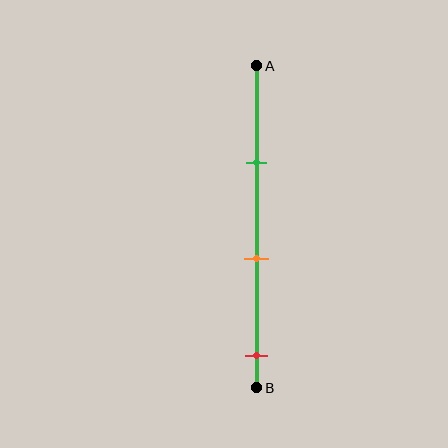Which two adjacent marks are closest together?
The green and orange marks are the closest adjacent pair.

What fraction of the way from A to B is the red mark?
The red mark is approximately 90% (0.9) of the way from A to B.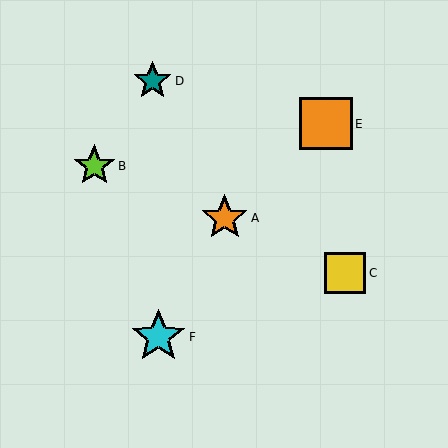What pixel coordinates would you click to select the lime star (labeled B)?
Click at (94, 166) to select the lime star B.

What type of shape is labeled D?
Shape D is a teal star.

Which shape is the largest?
The cyan star (labeled F) is the largest.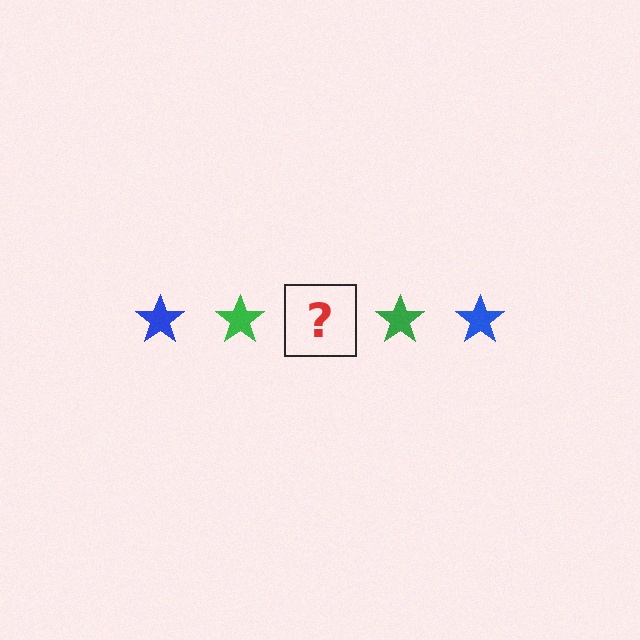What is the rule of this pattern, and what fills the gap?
The rule is that the pattern cycles through blue, green stars. The gap should be filled with a blue star.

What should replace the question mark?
The question mark should be replaced with a blue star.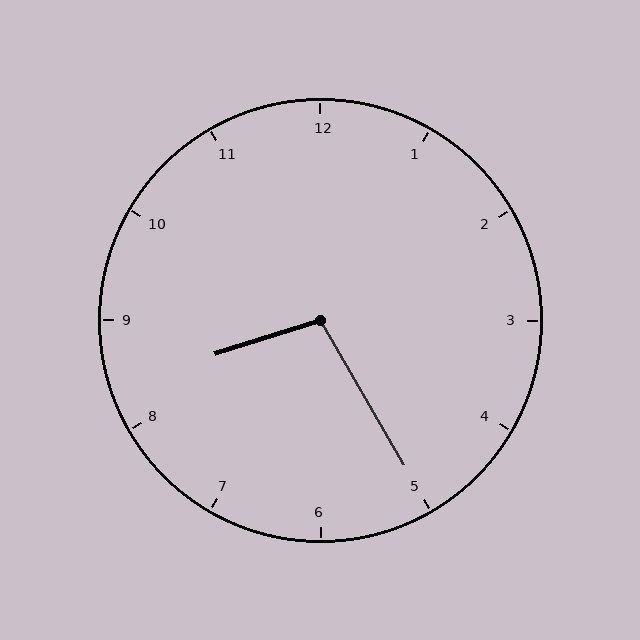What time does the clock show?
8:25.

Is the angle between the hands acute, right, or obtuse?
It is obtuse.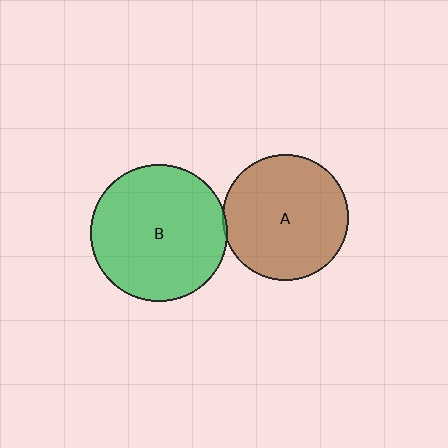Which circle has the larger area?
Circle B (green).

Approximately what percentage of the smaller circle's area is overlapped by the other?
Approximately 5%.